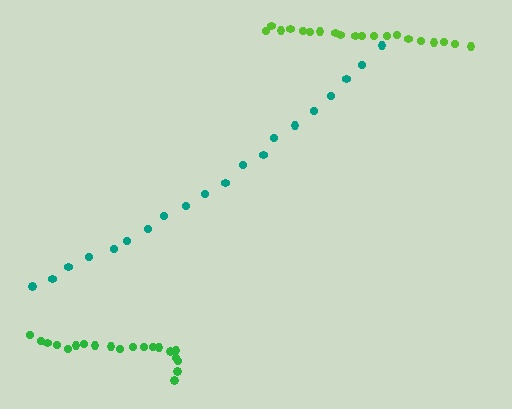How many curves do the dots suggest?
There are 3 distinct paths.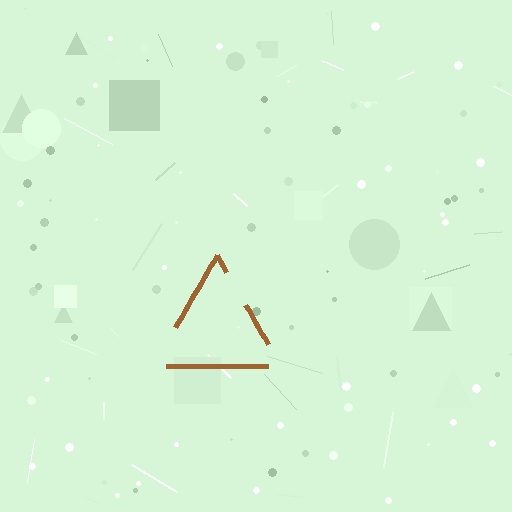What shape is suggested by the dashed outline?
The dashed outline suggests a triangle.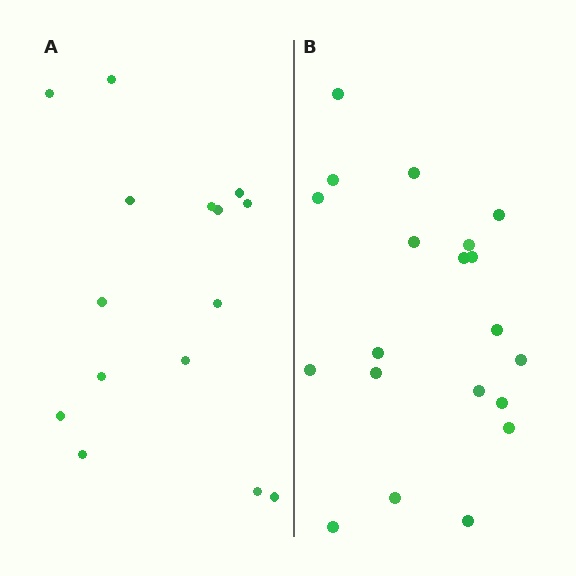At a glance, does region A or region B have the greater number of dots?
Region B (the right region) has more dots.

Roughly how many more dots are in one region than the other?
Region B has about 5 more dots than region A.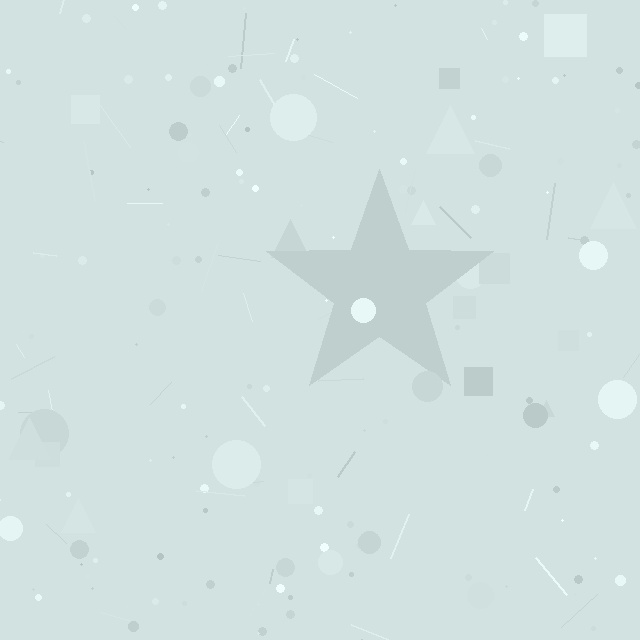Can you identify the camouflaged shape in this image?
The camouflaged shape is a star.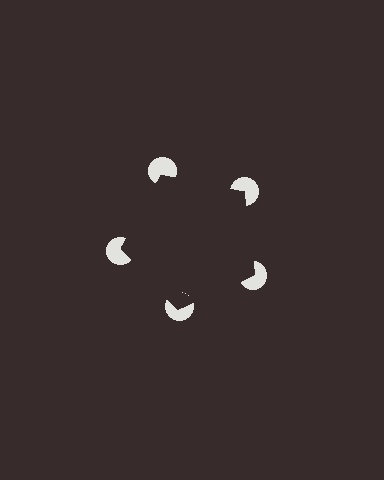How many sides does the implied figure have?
5 sides.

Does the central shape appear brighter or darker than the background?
It typically appears slightly darker than the background, even though no actual brightness change is drawn.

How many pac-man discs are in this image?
There are 5 — one at each vertex of the illusory pentagon.